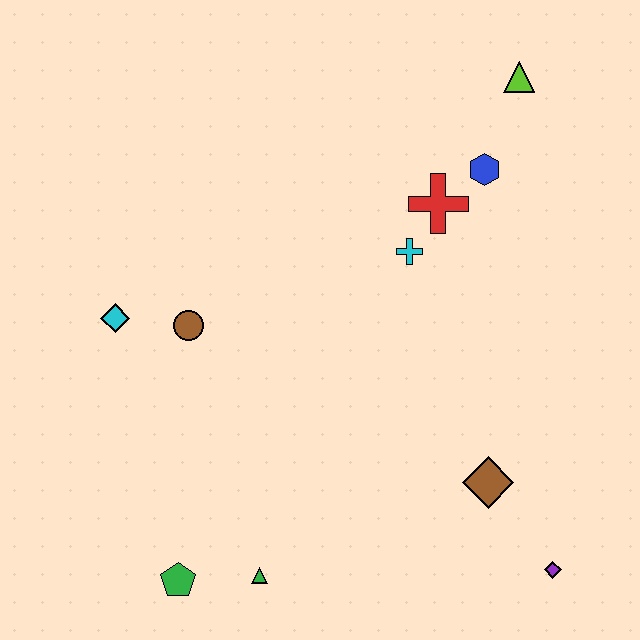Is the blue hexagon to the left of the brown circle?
No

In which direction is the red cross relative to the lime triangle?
The red cross is below the lime triangle.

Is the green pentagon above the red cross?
No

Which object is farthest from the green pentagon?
The lime triangle is farthest from the green pentagon.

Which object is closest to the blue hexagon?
The red cross is closest to the blue hexagon.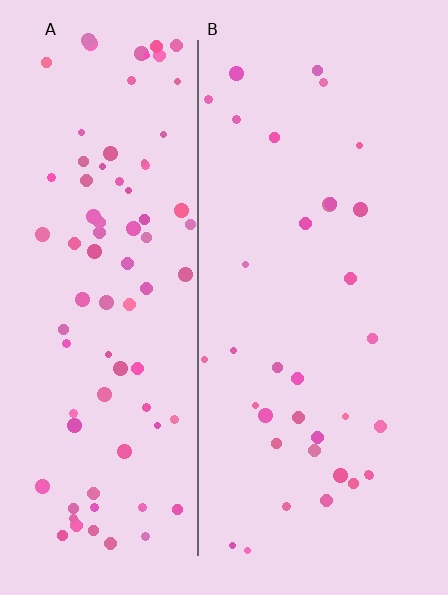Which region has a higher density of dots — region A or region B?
A (the left).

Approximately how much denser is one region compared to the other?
Approximately 2.5× — region A over region B.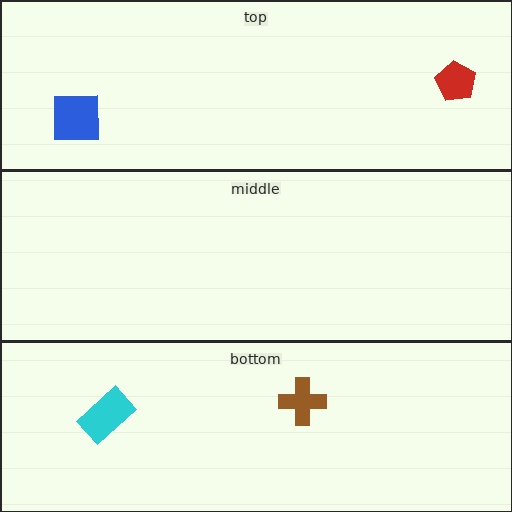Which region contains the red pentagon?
The top region.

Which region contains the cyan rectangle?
The bottom region.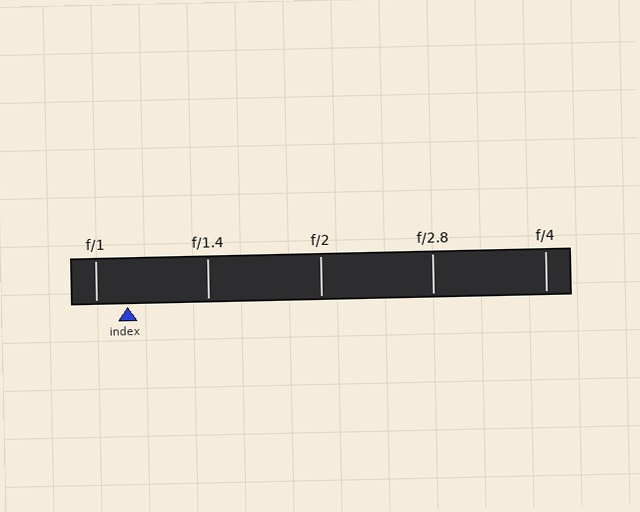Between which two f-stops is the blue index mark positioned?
The index mark is between f/1 and f/1.4.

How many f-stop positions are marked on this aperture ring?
There are 5 f-stop positions marked.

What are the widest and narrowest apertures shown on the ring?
The widest aperture shown is f/1 and the narrowest is f/4.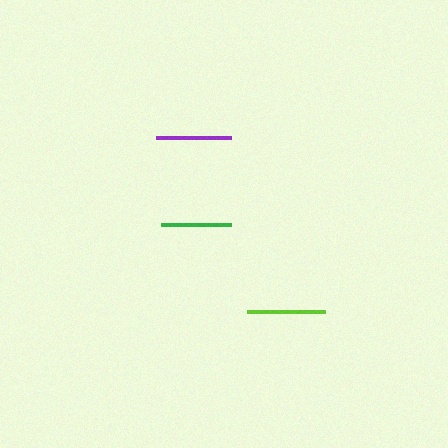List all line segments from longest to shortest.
From longest to shortest: lime, purple, green.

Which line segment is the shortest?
The green line is the shortest at approximately 70 pixels.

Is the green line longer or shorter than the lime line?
The lime line is longer than the green line.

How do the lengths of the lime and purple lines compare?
The lime and purple lines are approximately the same length.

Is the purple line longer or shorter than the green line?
The purple line is longer than the green line.